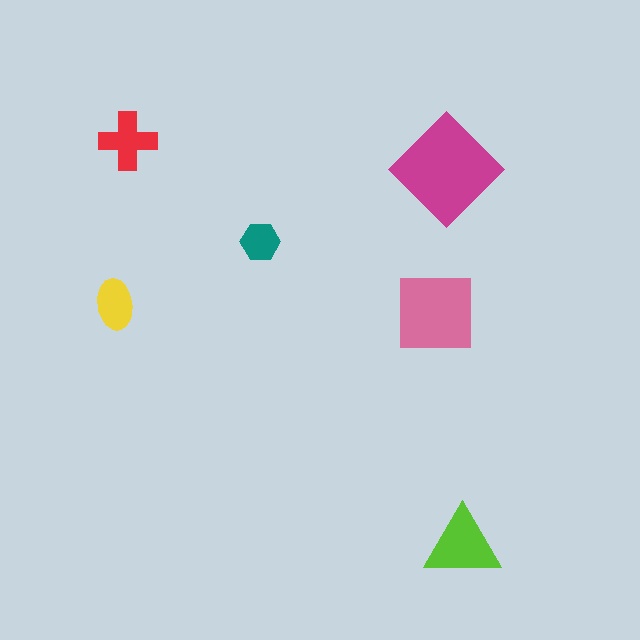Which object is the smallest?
The teal hexagon.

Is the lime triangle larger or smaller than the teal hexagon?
Larger.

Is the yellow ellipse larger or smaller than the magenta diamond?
Smaller.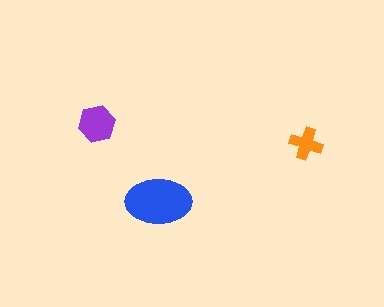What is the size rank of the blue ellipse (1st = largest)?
1st.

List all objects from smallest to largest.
The orange cross, the purple hexagon, the blue ellipse.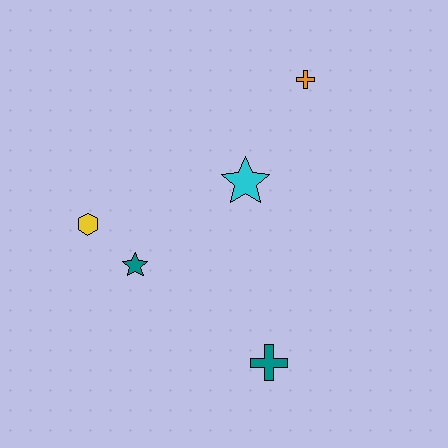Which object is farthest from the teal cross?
The orange cross is farthest from the teal cross.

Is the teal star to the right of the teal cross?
No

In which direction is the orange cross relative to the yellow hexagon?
The orange cross is to the right of the yellow hexagon.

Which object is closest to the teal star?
The yellow hexagon is closest to the teal star.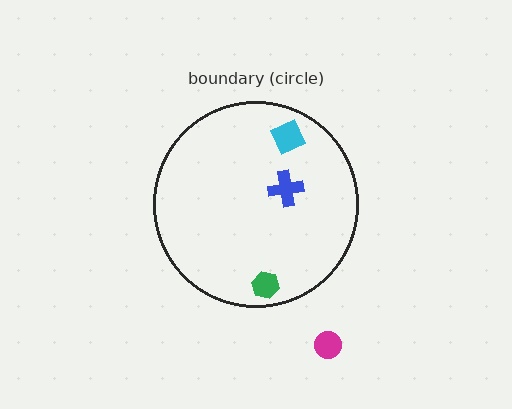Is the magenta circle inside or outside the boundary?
Outside.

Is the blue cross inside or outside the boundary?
Inside.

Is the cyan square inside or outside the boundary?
Inside.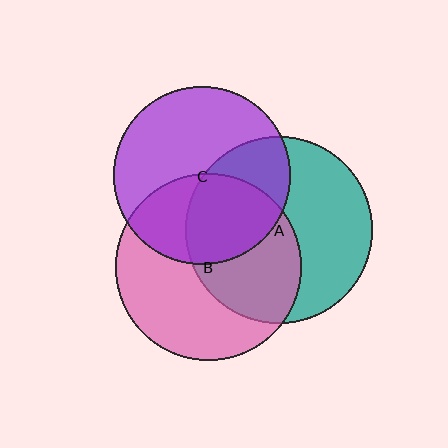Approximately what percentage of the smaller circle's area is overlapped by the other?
Approximately 40%.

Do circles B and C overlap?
Yes.